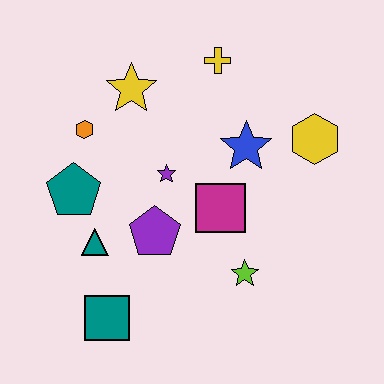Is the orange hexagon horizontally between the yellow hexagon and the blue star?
No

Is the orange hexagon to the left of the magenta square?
Yes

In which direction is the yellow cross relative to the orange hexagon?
The yellow cross is to the right of the orange hexagon.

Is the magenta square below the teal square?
No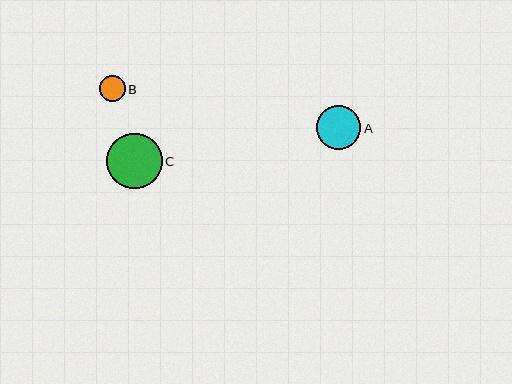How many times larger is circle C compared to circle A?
Circle C is approximately 1.3 times the size of circle A.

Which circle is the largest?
Circle C is the largest with a size of approximately 56 pixels.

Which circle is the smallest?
Circle B is the smallest with a size of approximately 25 pixels.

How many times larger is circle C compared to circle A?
Circle C is approximately 1.3 times the size of circle A.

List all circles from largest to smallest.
From largest to smallest: C, A, B.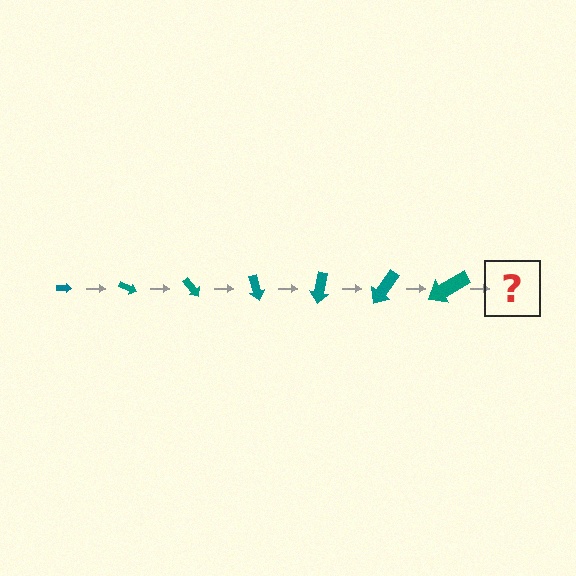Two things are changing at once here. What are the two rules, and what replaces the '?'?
The two rules are that the arrow grows larger each step and it rotates 25 degrees each step. The '?' should be an arrow, larger than the previous one and rotated 175 degrees from the start.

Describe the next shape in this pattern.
It should be an arrow, larger than the previous one and rotated 175 degrees from the start.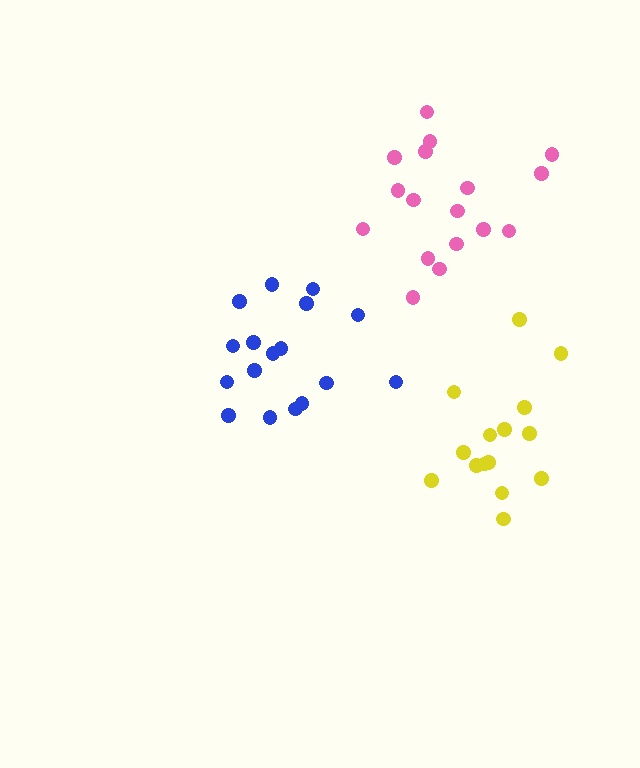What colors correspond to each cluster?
The clusters are colored: yellow, pink, blue.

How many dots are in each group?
Group 1: 15 dots, Group 2: 17 dots, Group 3: 17 dots (49 total).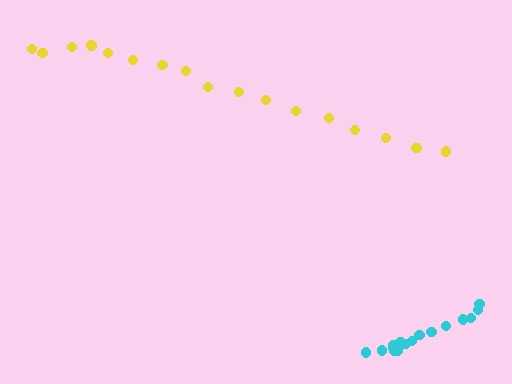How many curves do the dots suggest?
There are 2 distinct paths.